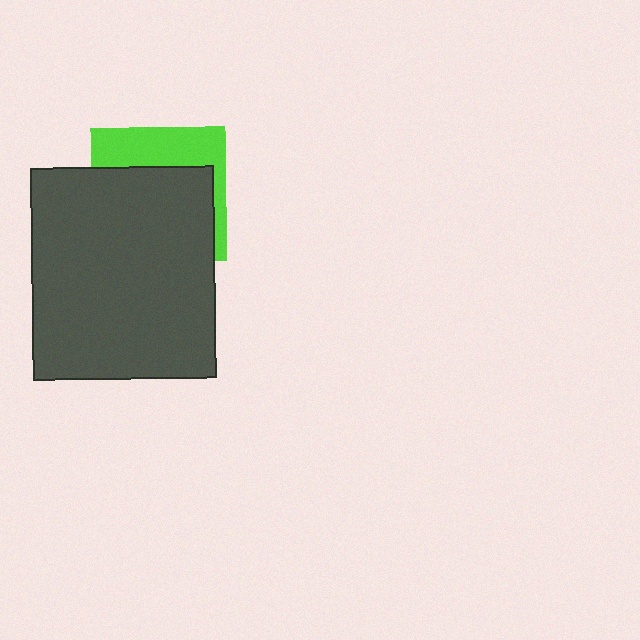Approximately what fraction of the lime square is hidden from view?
Roughly 65% of the lime square is hidden behind the dark gray rectangle.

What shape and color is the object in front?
The object in front is a dark gray rectangle.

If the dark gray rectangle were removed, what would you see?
You would see the complete lime square.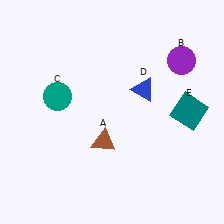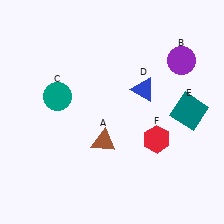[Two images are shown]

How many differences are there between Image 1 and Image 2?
There is 1 difference between the two images.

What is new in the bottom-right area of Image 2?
A red hexagon (F) was added in the bottom-right area of Image 2.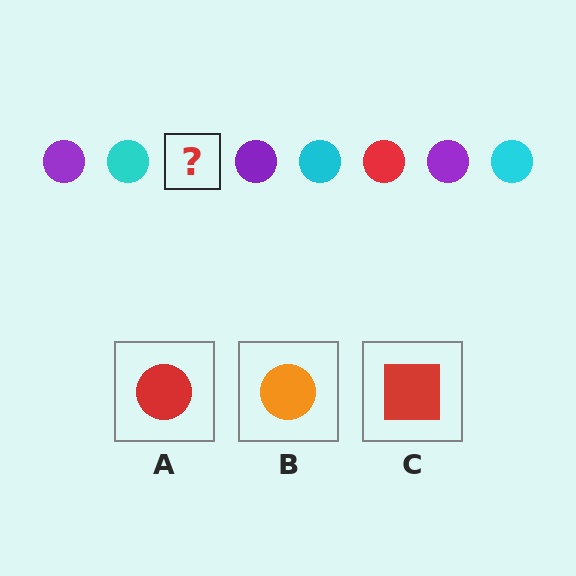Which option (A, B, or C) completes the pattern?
A.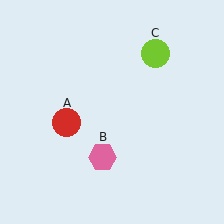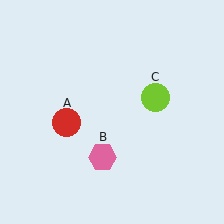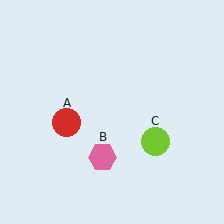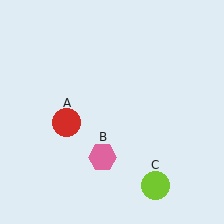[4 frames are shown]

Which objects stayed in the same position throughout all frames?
Red circle (object A) and pink hexagon (object B) remained stationary.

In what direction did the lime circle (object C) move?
The lime circle (object C) moved down.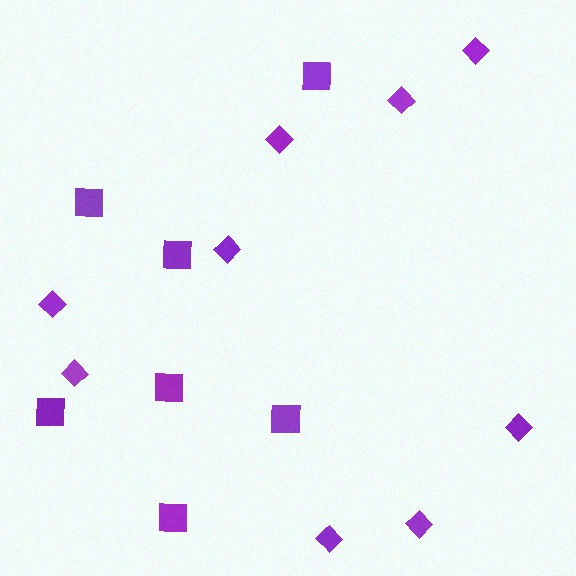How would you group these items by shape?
There are 2 groups: one group of squares (7) and one group of diamonds (9).